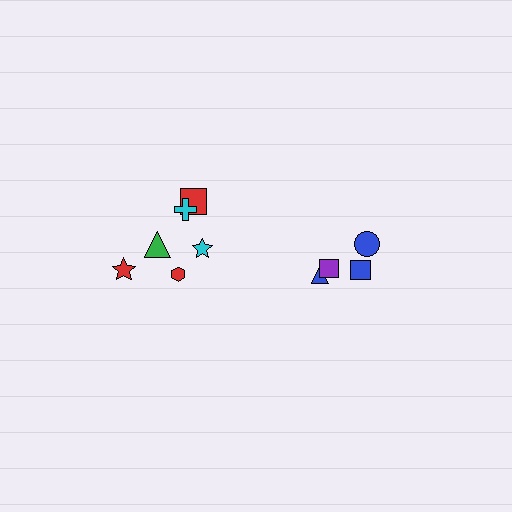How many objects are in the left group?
There are 6 objects.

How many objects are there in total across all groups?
There are 10 objects.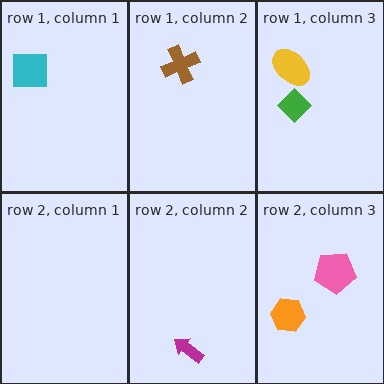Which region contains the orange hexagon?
The row 2, column 3 region.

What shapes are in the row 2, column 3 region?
The pink pentagon, the orange hexagon.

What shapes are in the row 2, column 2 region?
The magenta arrow.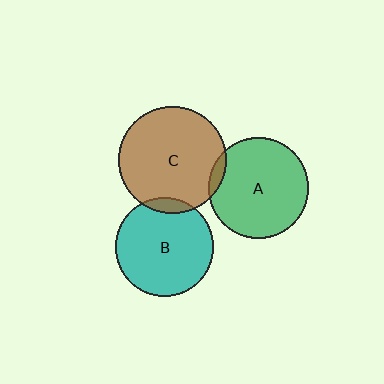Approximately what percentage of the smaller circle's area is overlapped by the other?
Approximately 10%.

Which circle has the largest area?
Circle C (brown).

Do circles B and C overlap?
Yes.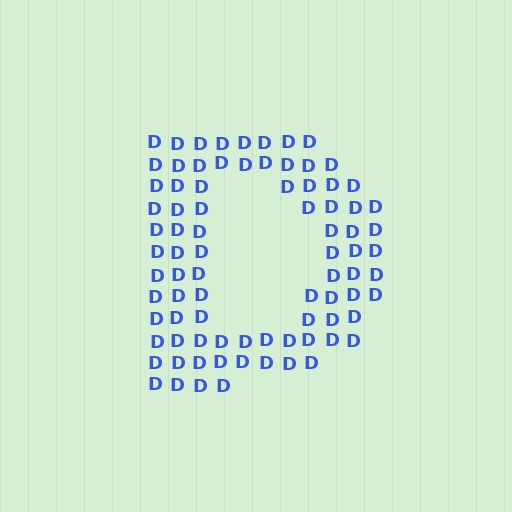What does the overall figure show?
The overall figure shows the letter D.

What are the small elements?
The small elements are letter D's.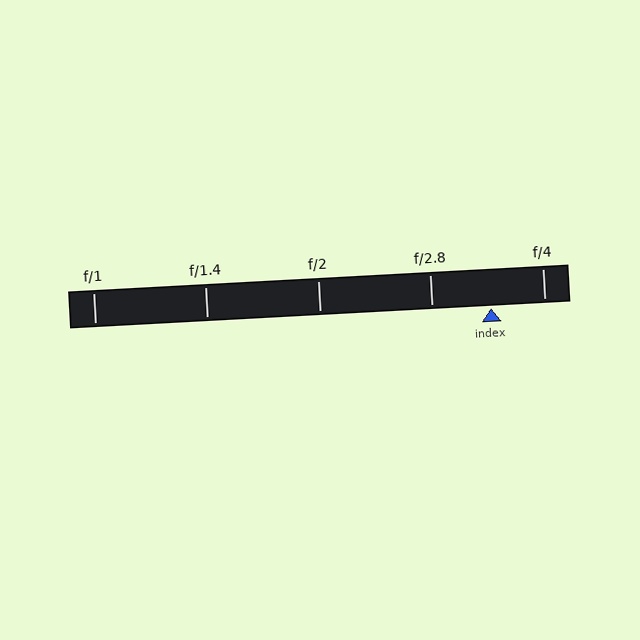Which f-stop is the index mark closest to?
The index mark is closest to f/4.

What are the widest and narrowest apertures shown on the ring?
The widest aperture shown is f/1 and the narrowest is f/4.